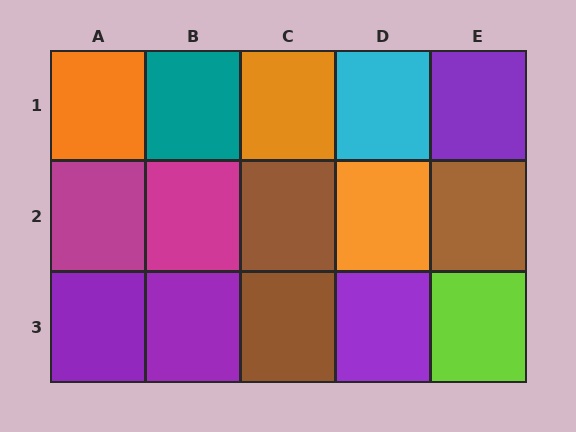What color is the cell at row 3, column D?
Purple.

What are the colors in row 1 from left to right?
Orange, teal, orange, cyan, purple.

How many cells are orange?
3 cells are orange.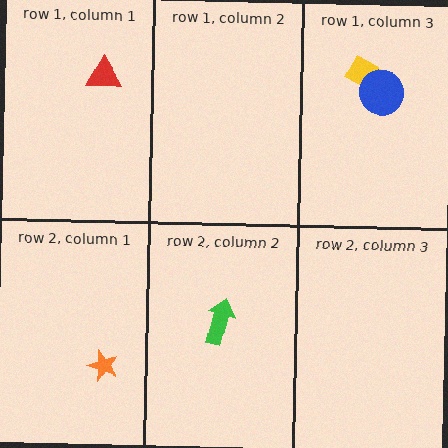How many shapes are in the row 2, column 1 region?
1.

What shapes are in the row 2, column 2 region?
The green arrow.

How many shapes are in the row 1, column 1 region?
1.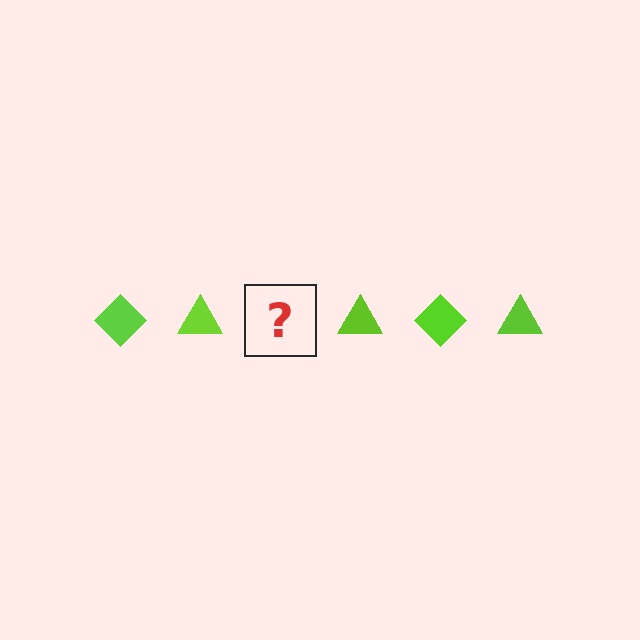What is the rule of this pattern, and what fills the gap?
The rule is that the pattern cycles through diamond, triangle shapes in lime. The gap should be filled with a lime diamond.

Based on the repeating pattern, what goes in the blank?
The blank should be a lime diamond.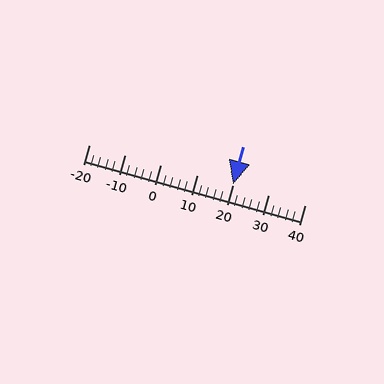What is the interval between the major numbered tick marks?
The major tick marks are spaced 10 units apart.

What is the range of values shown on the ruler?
The ruler shows values from -20 to 40.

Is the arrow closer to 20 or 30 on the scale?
The arrow is closer to 20.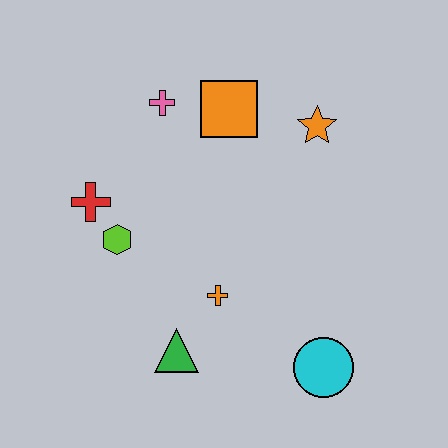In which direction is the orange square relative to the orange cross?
The orange square is above the orange cross.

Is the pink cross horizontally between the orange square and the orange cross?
No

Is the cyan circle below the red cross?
Yes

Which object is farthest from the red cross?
The cyan circle is farthest from the red cross.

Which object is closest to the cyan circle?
The orange cross is closest to the cyan circle.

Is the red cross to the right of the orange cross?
No